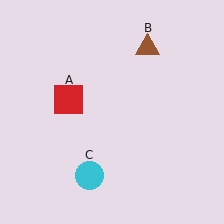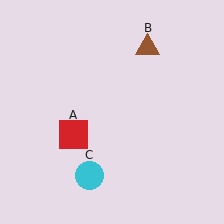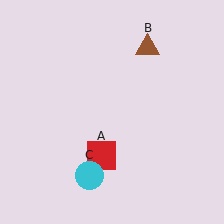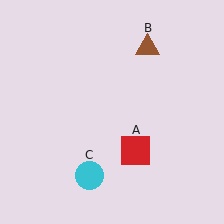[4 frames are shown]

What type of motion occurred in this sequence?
The red square (object A) rotated counterclockwise around the center of the scene.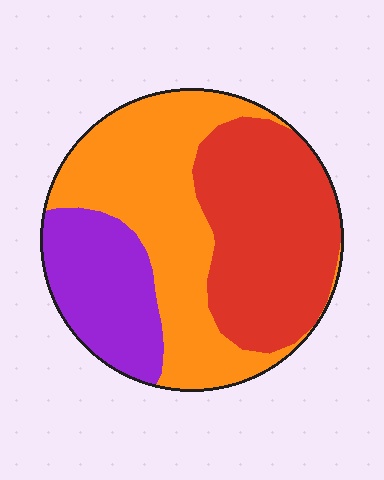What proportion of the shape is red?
Red covers around 35% of the shape.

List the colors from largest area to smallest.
From largest to smallest: orange, red, purple.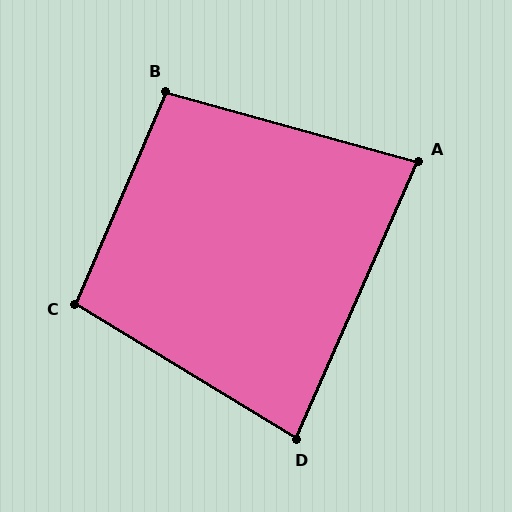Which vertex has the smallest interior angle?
A, at approximately 82 degrees.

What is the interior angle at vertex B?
Approximately 98 degrees (obtuse).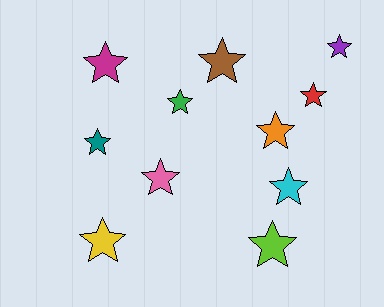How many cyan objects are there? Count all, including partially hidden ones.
There is 1 cyan object.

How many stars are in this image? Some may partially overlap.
There are 11 stars.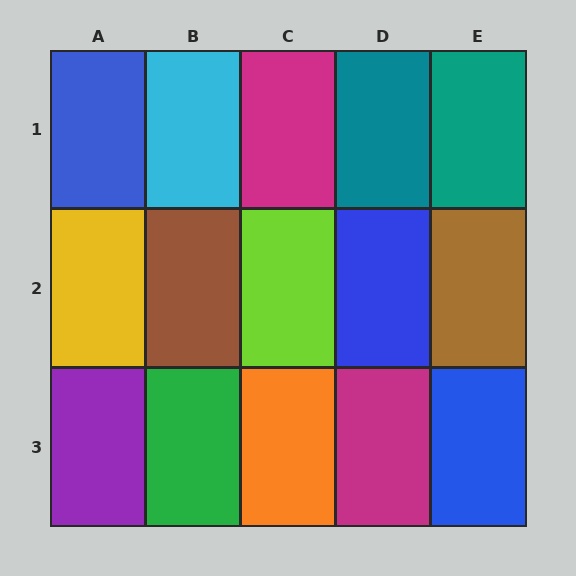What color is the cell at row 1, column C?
Magenta.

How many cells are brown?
2 cells are brown.